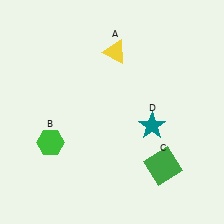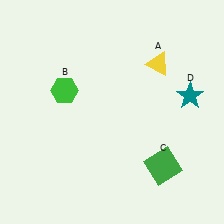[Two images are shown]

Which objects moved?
The objects that moved are: the yellow triangle (A), the green hexagon (B), the teal star (D).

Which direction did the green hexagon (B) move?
The green hexagon (B) moved up.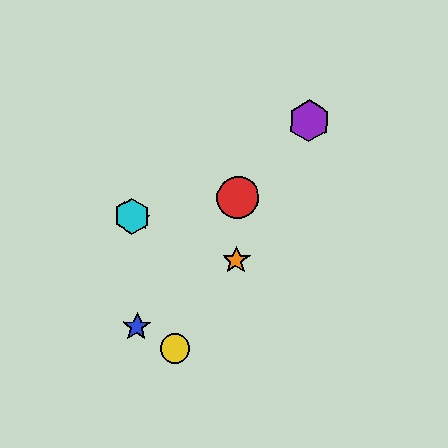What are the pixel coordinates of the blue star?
The blue star is at (137, 327).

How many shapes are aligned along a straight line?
3 shapes (the green star, the orange star, the cyan hexagon) are aligned along a straight line.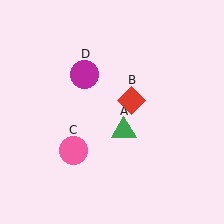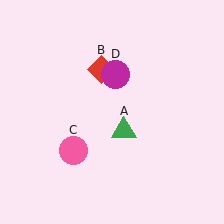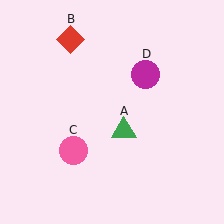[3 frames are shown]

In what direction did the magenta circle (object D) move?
The magenta circle (object D) moved right.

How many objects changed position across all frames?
2 objects changed position: red diamond (object B), magenta circle (object D).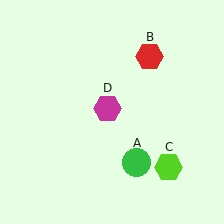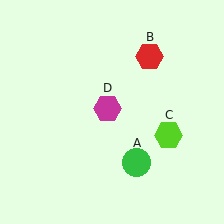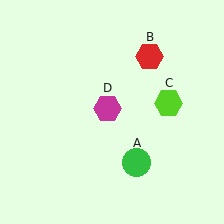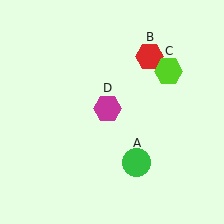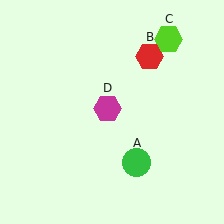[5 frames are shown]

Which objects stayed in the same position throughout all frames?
Green circle (object A) and red hexagon (object B) and magenta hexagon (object D) remained stationary.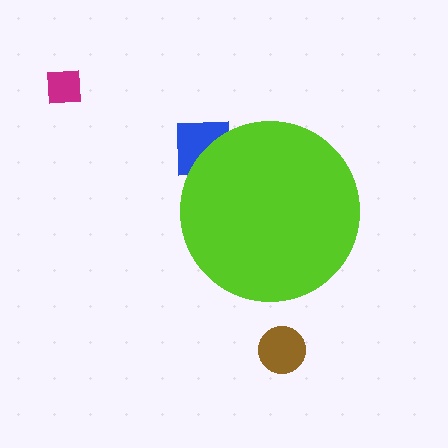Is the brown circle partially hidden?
No, the brown circle is fully visible.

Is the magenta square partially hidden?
No, the magenta square is fully visible.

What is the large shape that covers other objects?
A lime circle.